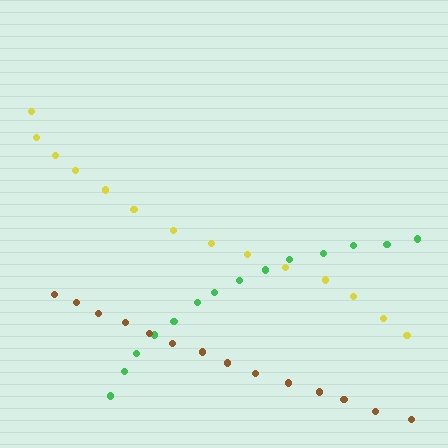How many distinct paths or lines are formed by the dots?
There are 3 distinct paths.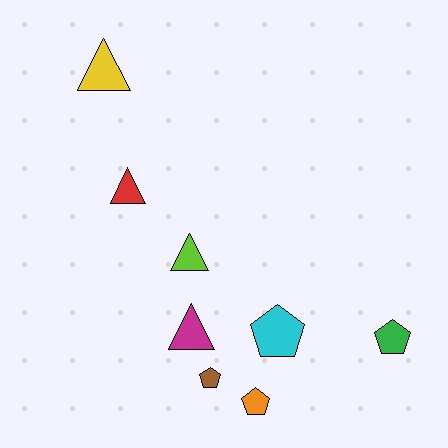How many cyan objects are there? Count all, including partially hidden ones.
There is 1 cyan object.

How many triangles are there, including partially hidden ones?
There are 4 triangles.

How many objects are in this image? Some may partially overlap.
There are 8 objects.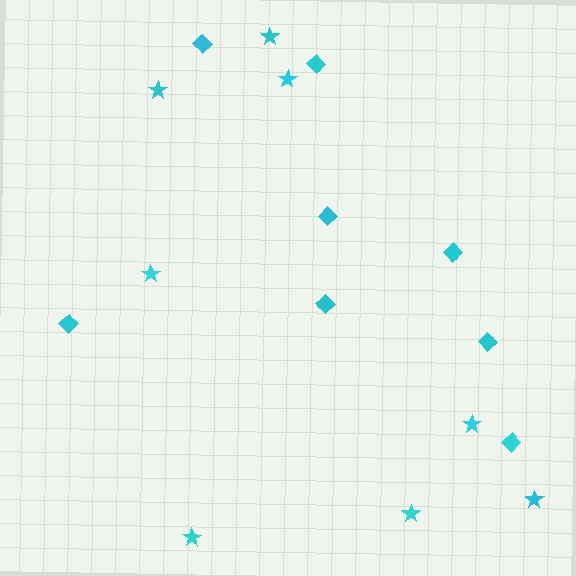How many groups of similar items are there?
There are 2 groups: one group of stars (8) and one group of diamonds (8).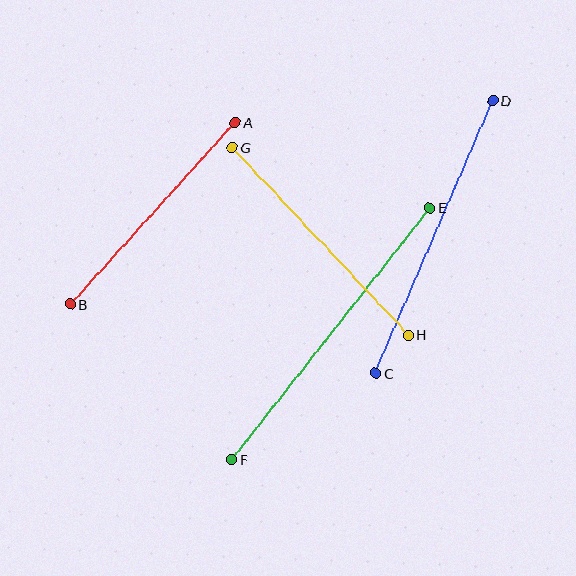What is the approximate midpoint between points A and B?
The midpoint is at approximately (153, 213) pixels.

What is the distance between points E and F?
The distance is approximately 320 pixels.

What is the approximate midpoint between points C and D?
The midpoint is at approximately (434, 237) pixels.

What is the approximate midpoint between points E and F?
The midpoint is at approximately (331, 334) pixels.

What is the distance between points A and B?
The distance is approximately 245 pixels.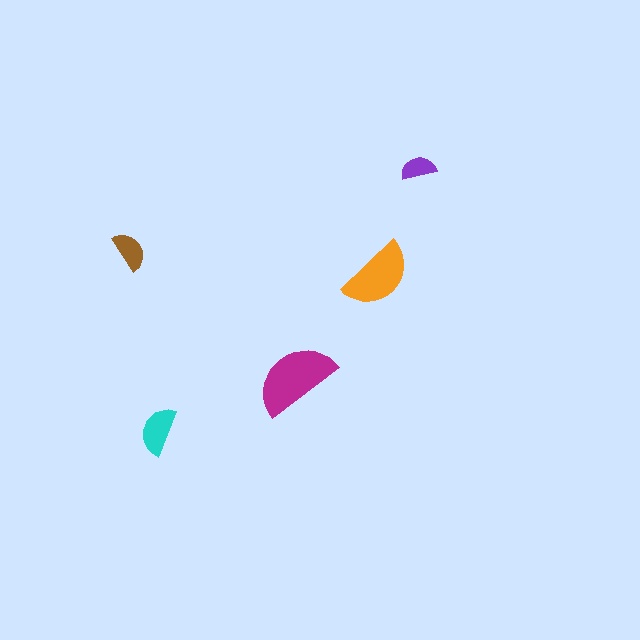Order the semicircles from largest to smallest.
the magenta one, the orange one, the cyan one, the brown one, the purple one.